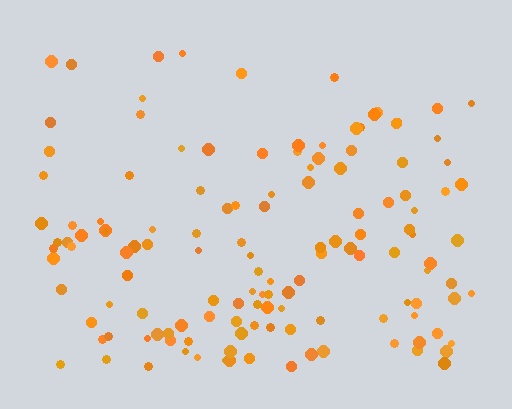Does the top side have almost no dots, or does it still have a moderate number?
Still a moderate number, just noticeably fewer than the bottom.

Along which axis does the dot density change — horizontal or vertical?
Vertical.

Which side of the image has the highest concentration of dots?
The bottom.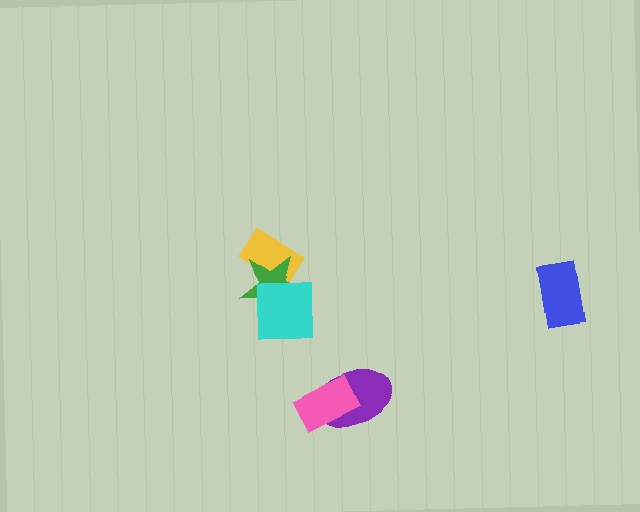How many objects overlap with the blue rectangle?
0 objects overlap with the blue rectangle.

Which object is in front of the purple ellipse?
The pink rectangle is in front of the purple ellipse.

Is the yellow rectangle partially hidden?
Yes, it is partially covered by another shape.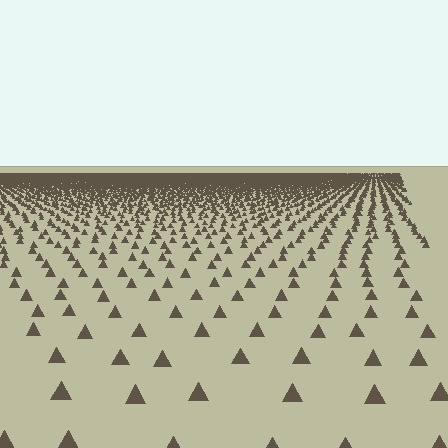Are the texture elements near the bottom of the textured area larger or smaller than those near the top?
Larger. Near the bottom, elements are closer to the viewer and appear at a bigger on-screen size.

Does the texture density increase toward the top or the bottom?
Density increases toward the top.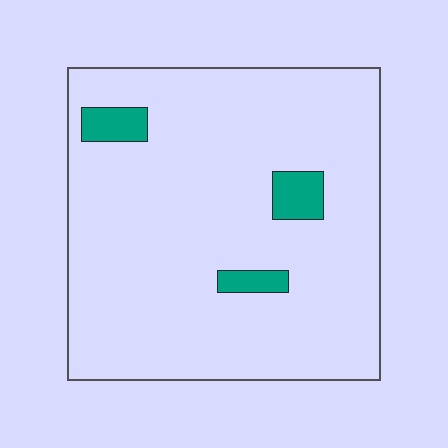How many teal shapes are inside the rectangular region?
3.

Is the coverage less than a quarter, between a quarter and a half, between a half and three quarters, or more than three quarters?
Less than a quarter.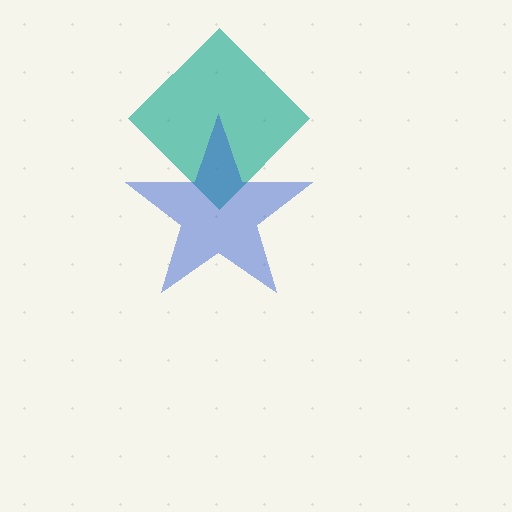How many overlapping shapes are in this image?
There are 2 overlapping shapes in the image.